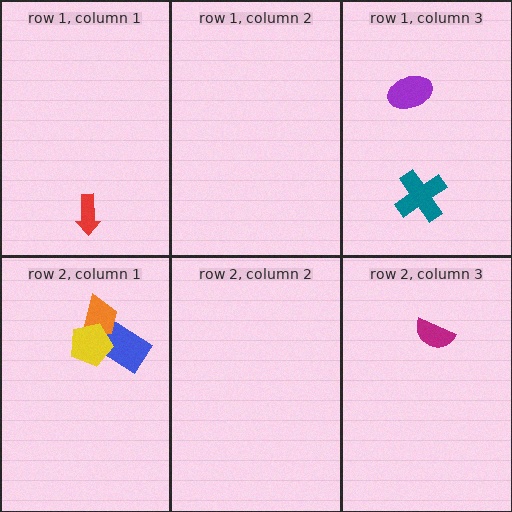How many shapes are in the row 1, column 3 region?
2.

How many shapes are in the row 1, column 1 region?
1.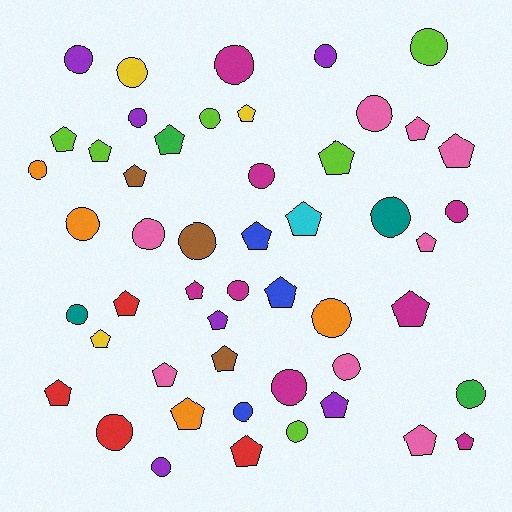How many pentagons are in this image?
There are 25 pentagons.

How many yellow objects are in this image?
There are 3 yellow objects.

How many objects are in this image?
There are 50 objects.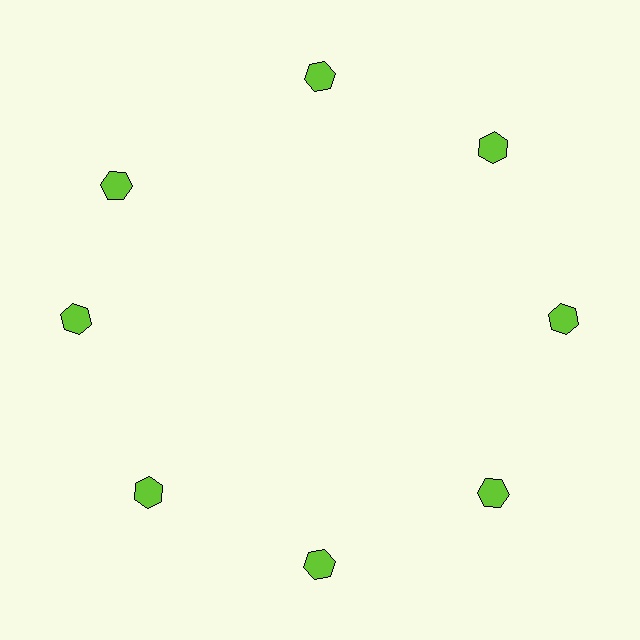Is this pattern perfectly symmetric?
No. The 8 lime hexagons are arranged in a ring, but one element near the 10 o'clock position is rotated out of alignment along the ring, breaking the 8-fold rotational symmetry.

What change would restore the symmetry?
The symmetry would be restored by rotating it back into even spacing with its neighbors so that all 8 hexagons sit at equal angles and equal distance from the center.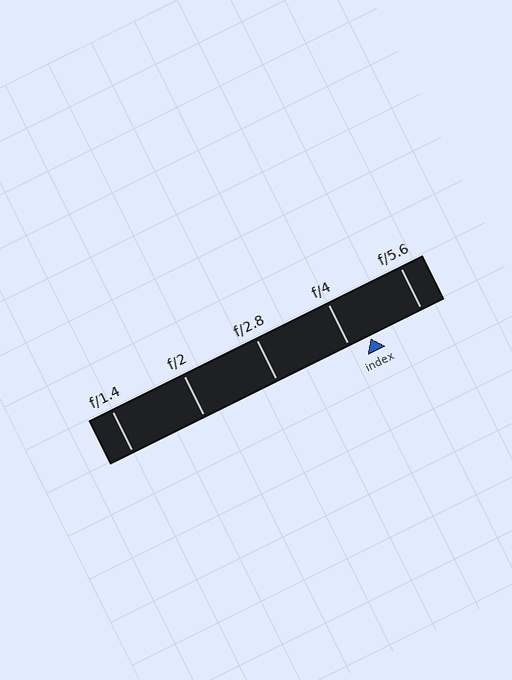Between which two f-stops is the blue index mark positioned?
The index mark is between f/4 and f/5.6.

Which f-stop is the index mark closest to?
The index mark is closest to f/4.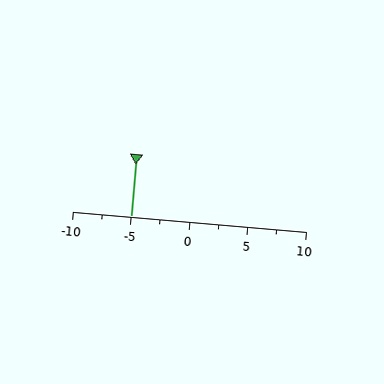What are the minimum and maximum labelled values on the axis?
The axis runs from -10 to 10.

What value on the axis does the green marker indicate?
The marker indicates approximately -5.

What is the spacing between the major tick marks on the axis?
The major ticks are spaced 5 apart.